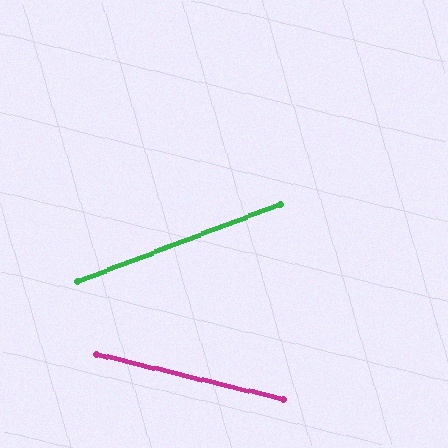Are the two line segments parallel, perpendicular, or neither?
Neither parallel nor perpendicular — they differ by about 35°.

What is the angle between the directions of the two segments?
Approximately 35 degrees.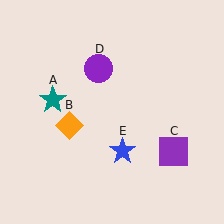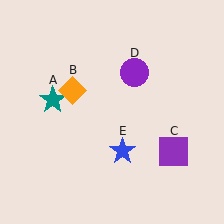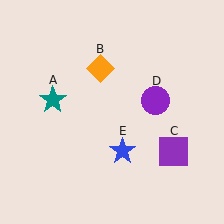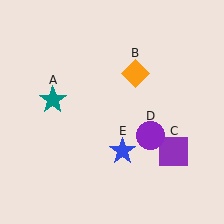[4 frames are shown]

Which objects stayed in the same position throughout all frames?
Teal star (object A) and purple square (object C) and blue star (object E) remained stationary.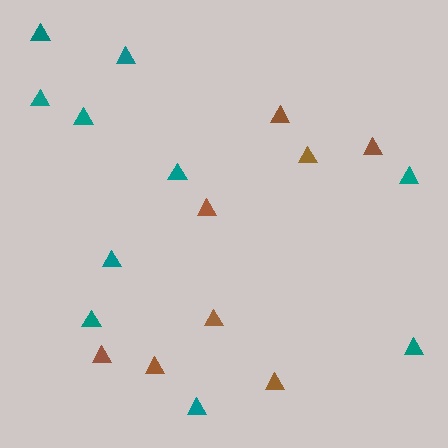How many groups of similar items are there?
There are 2 groups: one group of teal triangles (10) and one group of brown triangles (8).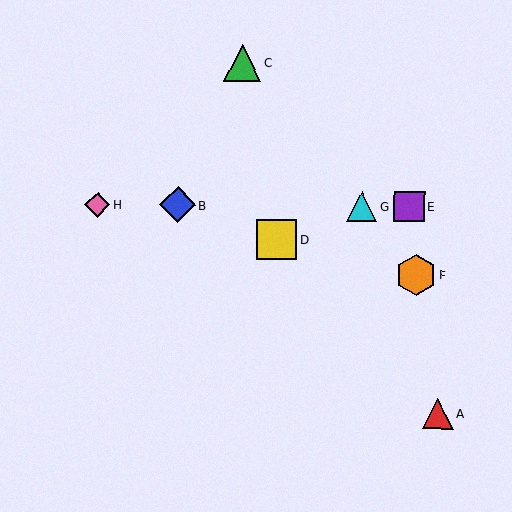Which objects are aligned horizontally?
Objects B, E, G, H are aligned horizontally.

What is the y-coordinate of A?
Object A is at y≈414.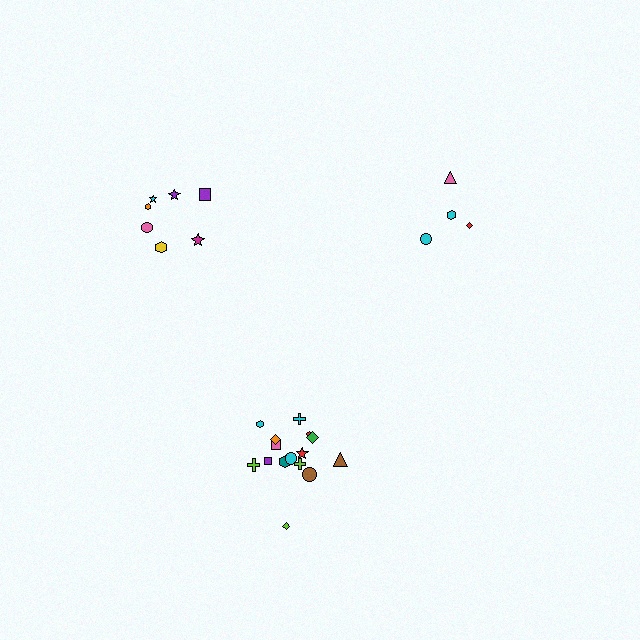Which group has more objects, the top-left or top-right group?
The top-left group.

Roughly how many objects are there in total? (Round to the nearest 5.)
Roughly 25 objects in total.